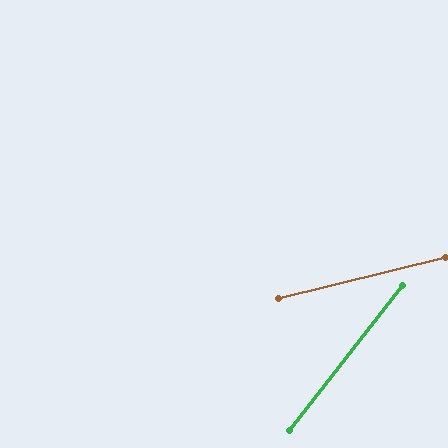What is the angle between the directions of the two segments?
Approximately 38 degrees.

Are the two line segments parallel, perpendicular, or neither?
Neither parallel nor perpendicular — they differ by about 38°.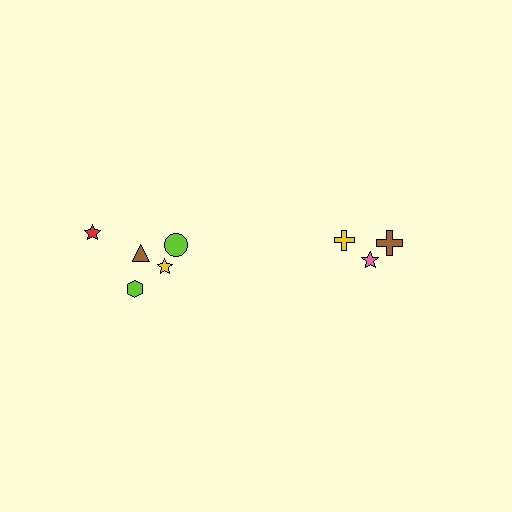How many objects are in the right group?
There are 3 objects.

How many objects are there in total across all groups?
There are 8 objects.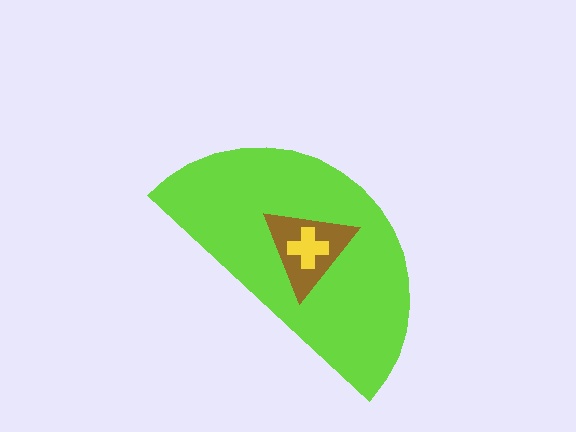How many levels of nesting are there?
3.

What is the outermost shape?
The lime semicircle.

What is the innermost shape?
The yellow cross.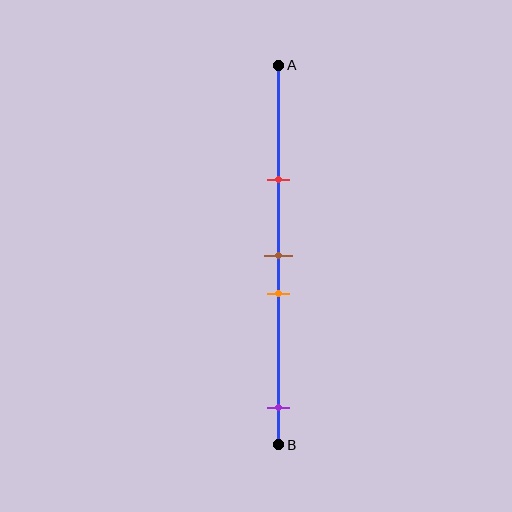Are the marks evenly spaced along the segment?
No, the marks are not evenly spaced.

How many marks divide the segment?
There are 4 marks dividing the segment.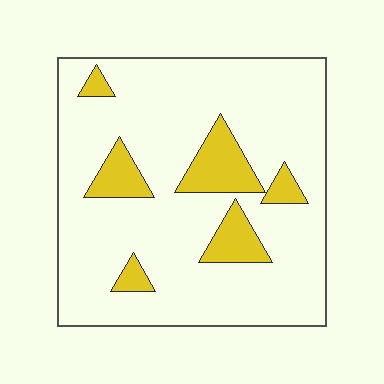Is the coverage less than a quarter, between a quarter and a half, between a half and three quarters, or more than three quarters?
Less than a quarter.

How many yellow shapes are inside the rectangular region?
6.